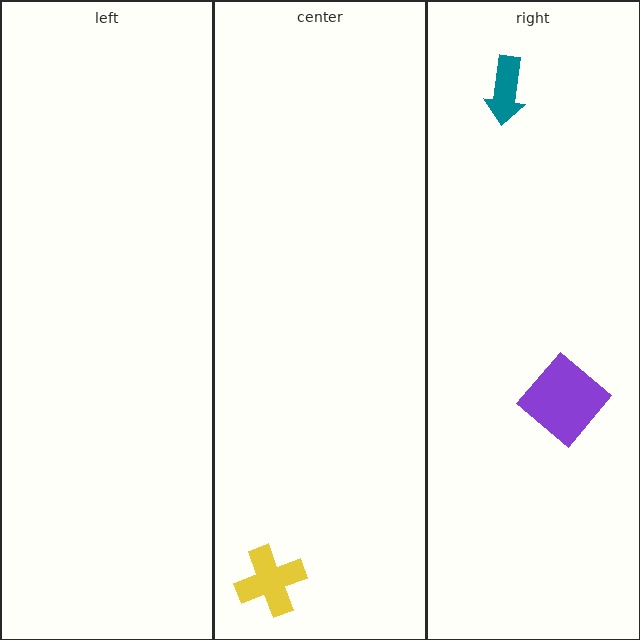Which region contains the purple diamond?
The right region.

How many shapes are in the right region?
2.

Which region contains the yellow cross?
The center region.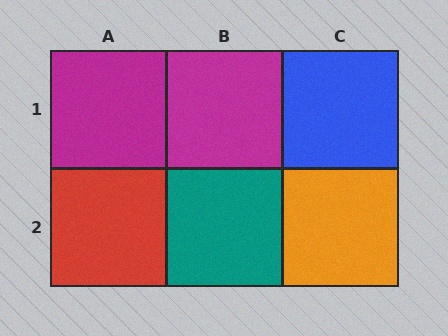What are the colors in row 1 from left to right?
Magenta, magenta, blue.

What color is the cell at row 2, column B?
Teal.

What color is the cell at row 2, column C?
Orange.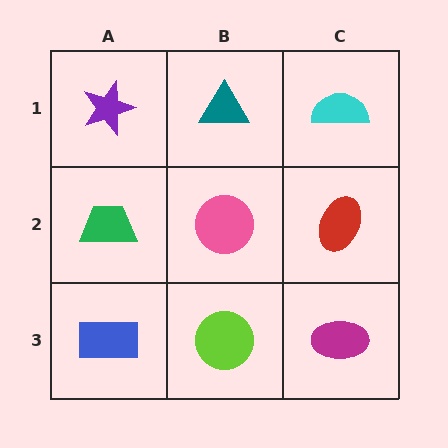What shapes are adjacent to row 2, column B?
A teal triangle (row 1, column B), a lime circle (row 3, column B), a green trapezoid (row 2, column A), a red ellipse (row 2, column C).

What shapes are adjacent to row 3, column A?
A green trapezoid (row 2, column A), a lime circle (row 3, column B).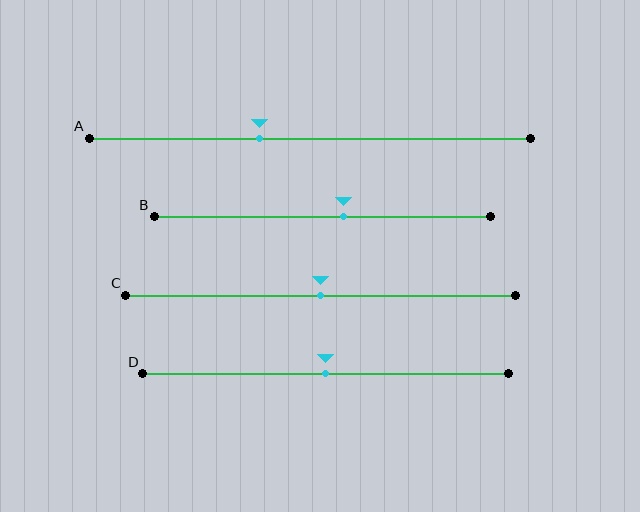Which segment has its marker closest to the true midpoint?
Segment C has its marker closest to the true midpoint.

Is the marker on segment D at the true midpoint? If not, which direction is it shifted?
Yes, the marker on segment D is at the true midpoint.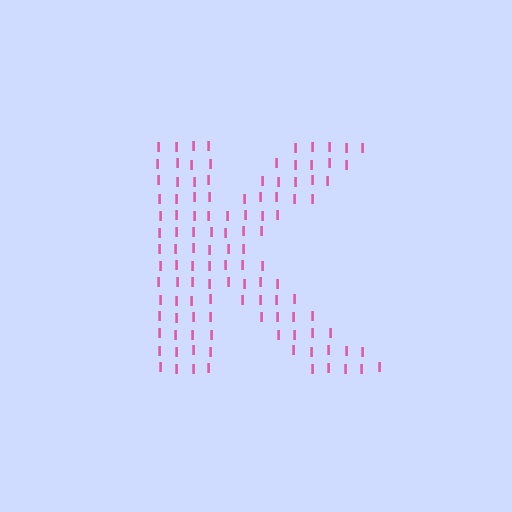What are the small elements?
The small elements are letter I's.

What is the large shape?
The large shape is the letter K.